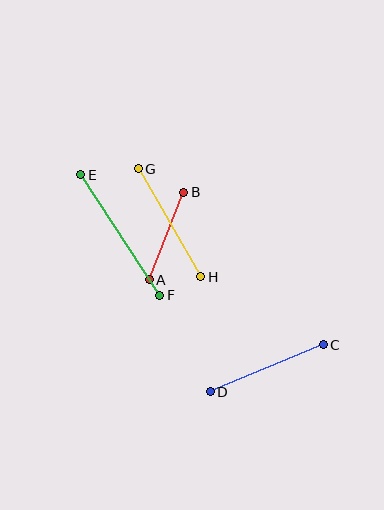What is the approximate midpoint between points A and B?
The midpoint is at approximately (166, 236) pixels.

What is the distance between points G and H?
The distance is approximately 125 pixels.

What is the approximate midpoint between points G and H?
The midpoint is at approximately (169, 223) pixels.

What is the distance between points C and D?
The distance is approximately 122 pixels.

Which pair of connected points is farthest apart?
Points E and F are farthest apart.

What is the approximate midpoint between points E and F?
The midpoint is at approximately (120, 235) pixels.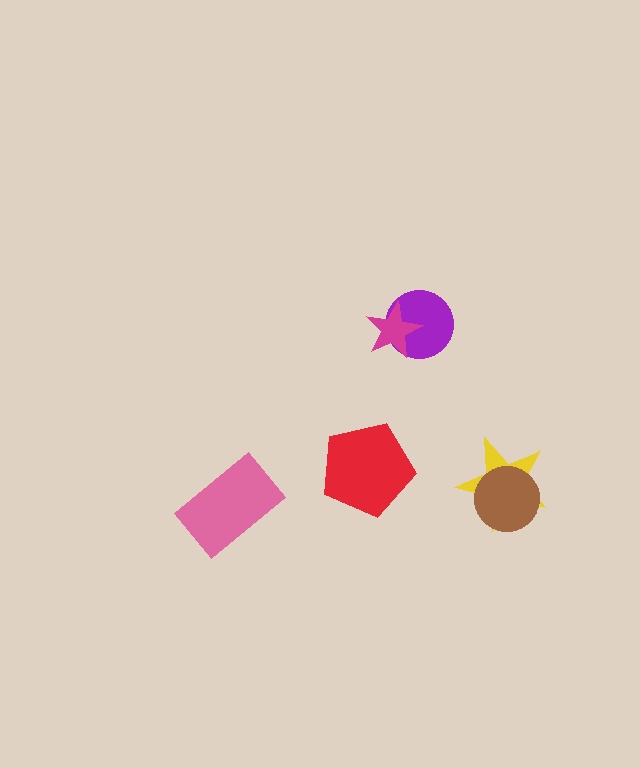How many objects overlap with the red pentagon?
0 objects overlap with the red pentagon.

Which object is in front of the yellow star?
The brown circle is in front of the yellow star.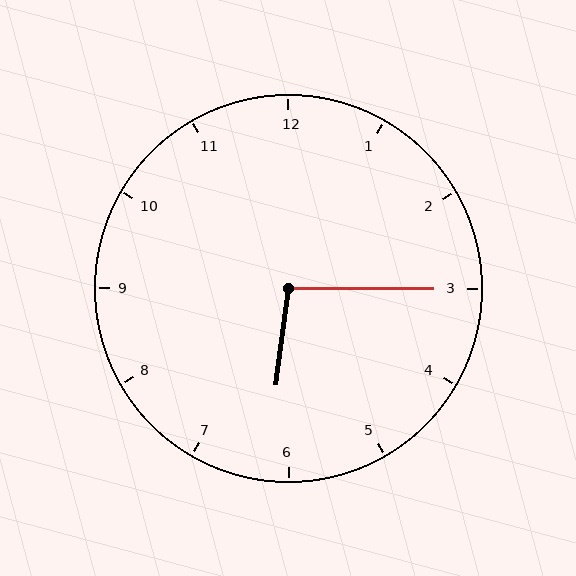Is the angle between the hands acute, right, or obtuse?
It is obtuse.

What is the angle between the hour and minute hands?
Approximately 98 degrees.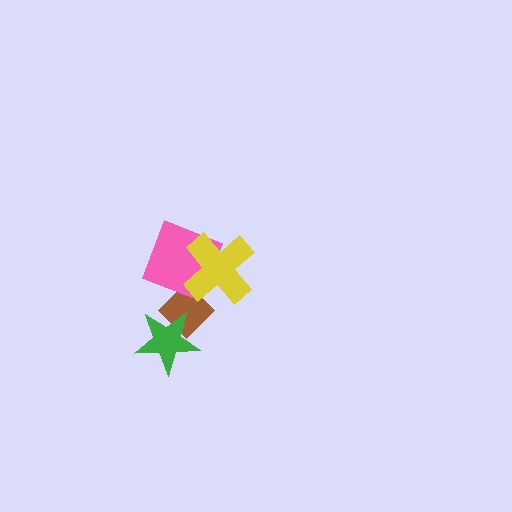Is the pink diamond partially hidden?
Yes, it is partially covered by another shape.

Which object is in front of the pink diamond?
The yellow cross is in front of the pink diamond.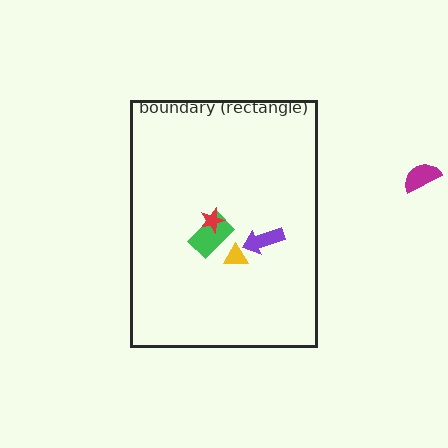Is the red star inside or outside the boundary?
Inside.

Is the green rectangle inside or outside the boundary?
Inside.